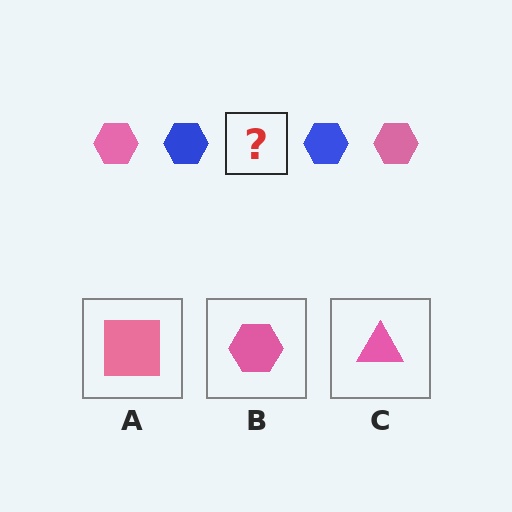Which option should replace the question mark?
Option B.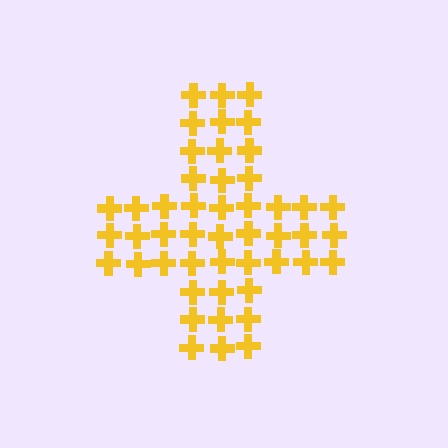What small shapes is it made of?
It is made of small crosses.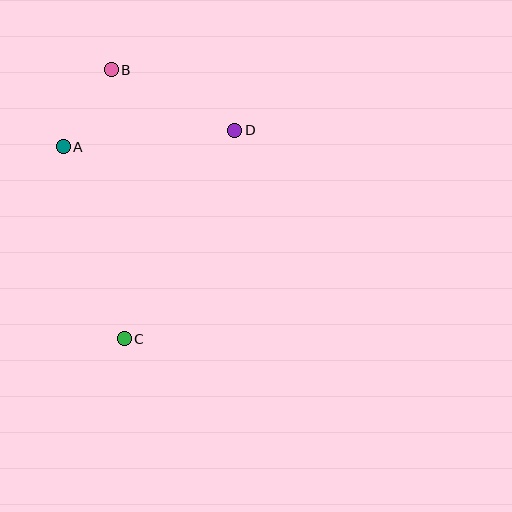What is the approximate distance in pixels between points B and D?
The distance between B and D is approximately 137 pixels.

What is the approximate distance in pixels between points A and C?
The distance between A and C is approximately 201 pixels.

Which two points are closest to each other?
Points A and B are closest to each other.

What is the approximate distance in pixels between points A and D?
The distance between A and D is approximately 172 pixels.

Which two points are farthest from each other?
Points B and C are farthest from each other.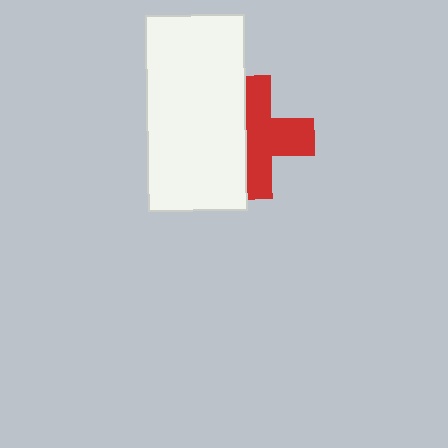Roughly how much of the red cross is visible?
About half of it is visible (roughly 60%).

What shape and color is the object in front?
The object in front is a white rectangle.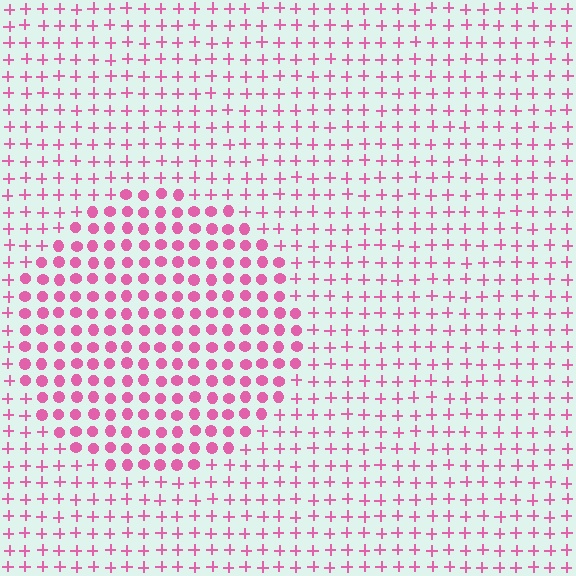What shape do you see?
I see a circle.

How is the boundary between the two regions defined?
The boundary is defined by a change in element shape: circles inside vs. plus signs outside. All elements share the same color and spacing.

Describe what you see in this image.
The image is filled with small pink elements arranged in a uniform grid. A circle-shaped region contains circles, while the surrounding area contains plus signs. The boundary is defined purely by the change in element shape.